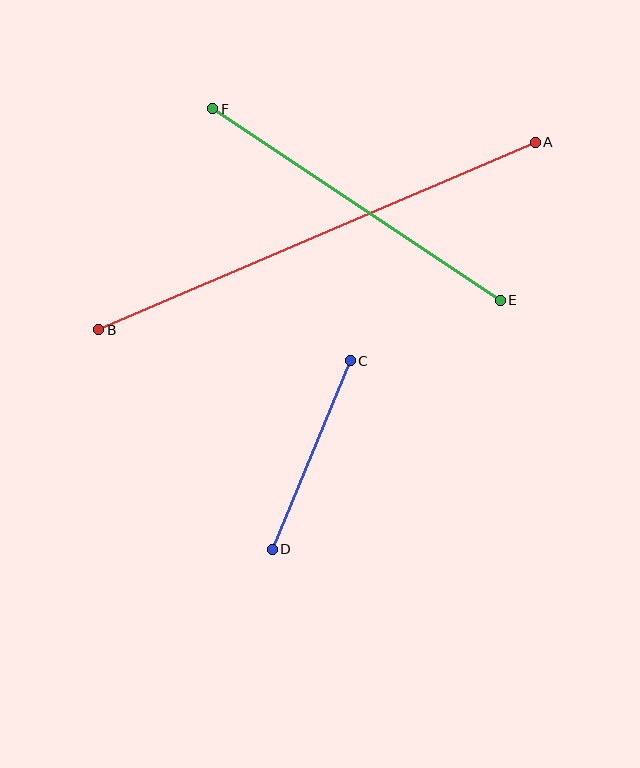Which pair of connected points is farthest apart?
Points A and B are farthest apart.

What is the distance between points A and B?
The distance is approximately 476 pixels.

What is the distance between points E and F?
The distance is approximately 345 pixels.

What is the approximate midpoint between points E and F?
The midpoint is at approximately (356, 205) pixels.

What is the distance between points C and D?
The distance is approximately 204 pixels.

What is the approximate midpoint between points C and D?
The midpoint is at approximately (311, 455) pixels.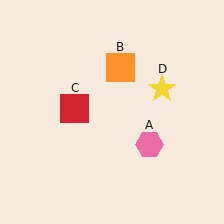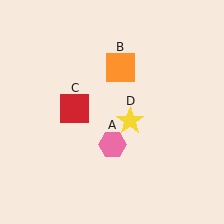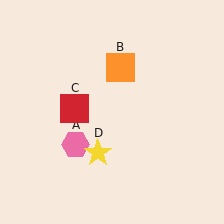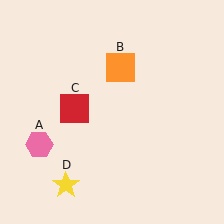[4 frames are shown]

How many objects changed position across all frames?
2 objects changed position: pink hexagon (object A), yellow star (object D).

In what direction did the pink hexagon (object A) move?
The pink hexagon (object A) moved left.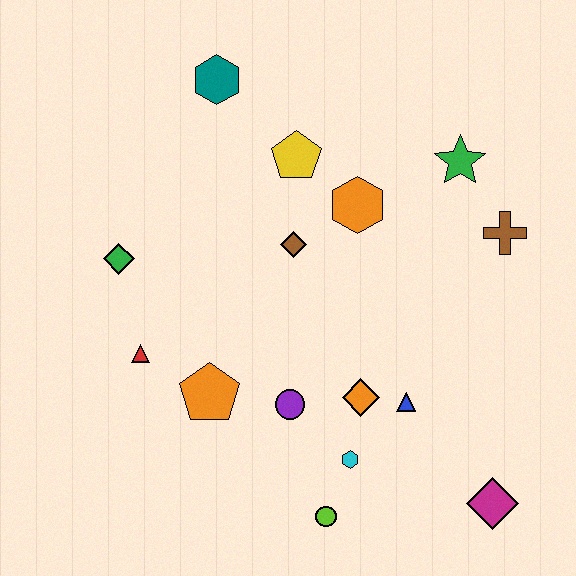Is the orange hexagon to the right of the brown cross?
No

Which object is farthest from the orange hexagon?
The magenta diamond is farthest from the orange hexagon.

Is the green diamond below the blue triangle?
No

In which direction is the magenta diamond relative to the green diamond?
The magenta diamond is to the right of the green diamond.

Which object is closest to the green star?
The brown cross is closest to the green star.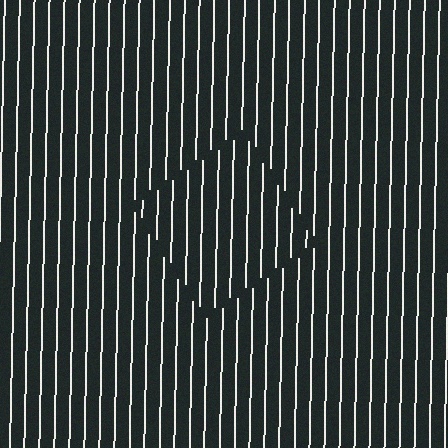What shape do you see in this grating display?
An illusory square. The interior of the shape contains the same grating, shifted by half a period — the contour is defined by the phase discontinuity where line-ends from the inner and outer gratings abut.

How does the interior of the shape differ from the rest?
The interior of the shape contains the same grating, shifted by half a period — the contour is defined by the phase discontinuity where line-ends from the inner and outer gratings abut.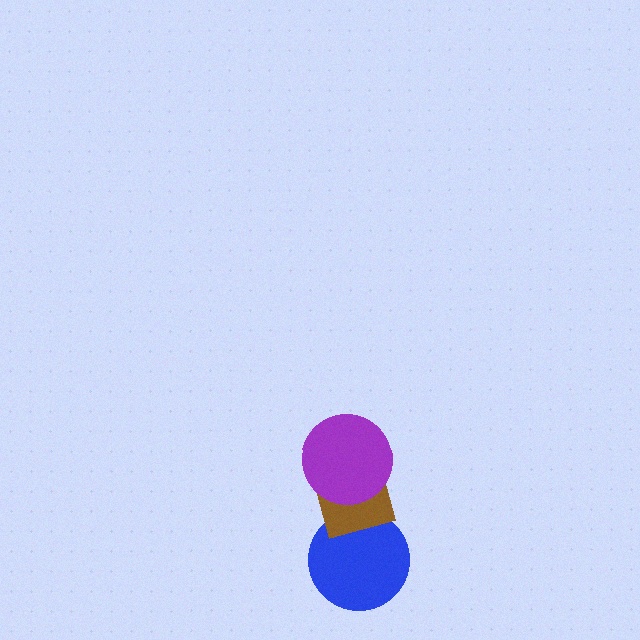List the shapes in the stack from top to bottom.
From top to bottom: the purple circle, the brown diamond, the blue circle.